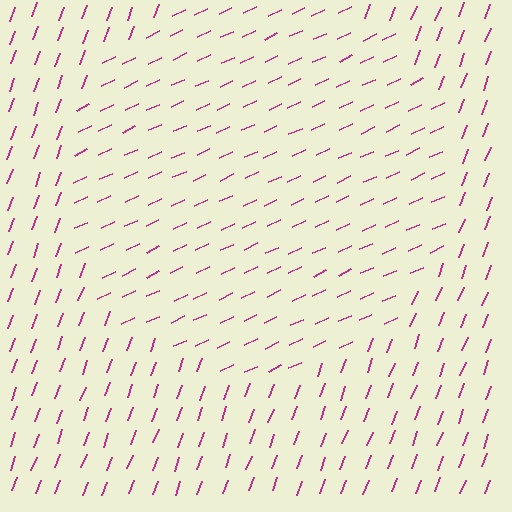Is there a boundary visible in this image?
Yes, there is a texture boundary formed by a change in line orientation.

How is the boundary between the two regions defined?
The boundary is defined purely by a change in line orientation (approximately 45 degrees difference). All lines are the same color and thickness.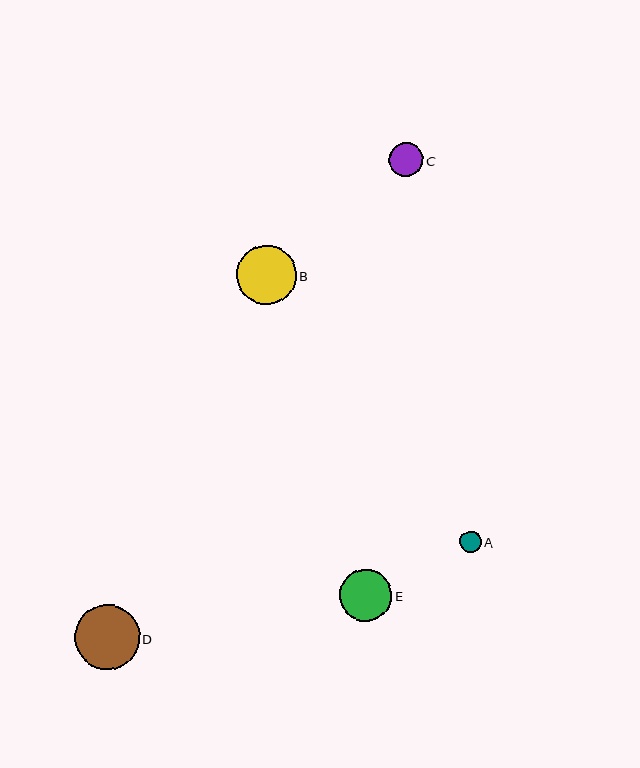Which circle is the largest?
Circle D is the largest with a size of approximately 65 pixels.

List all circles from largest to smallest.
From largest to smallest: D, B, E, C, A.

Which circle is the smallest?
Circle A is the smallest with a size of approximately 22 pixels.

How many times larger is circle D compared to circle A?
Circle D is approximately 3.0 times the size of circle A.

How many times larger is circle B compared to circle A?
Circle B is approximately 2.7 times the size of circle A.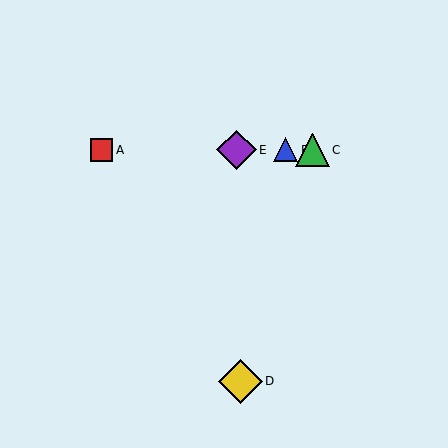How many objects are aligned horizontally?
4 objects (A, B, C, E) are aligned horizontally.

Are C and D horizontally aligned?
No, C is at y≈150 and D is at y≈381.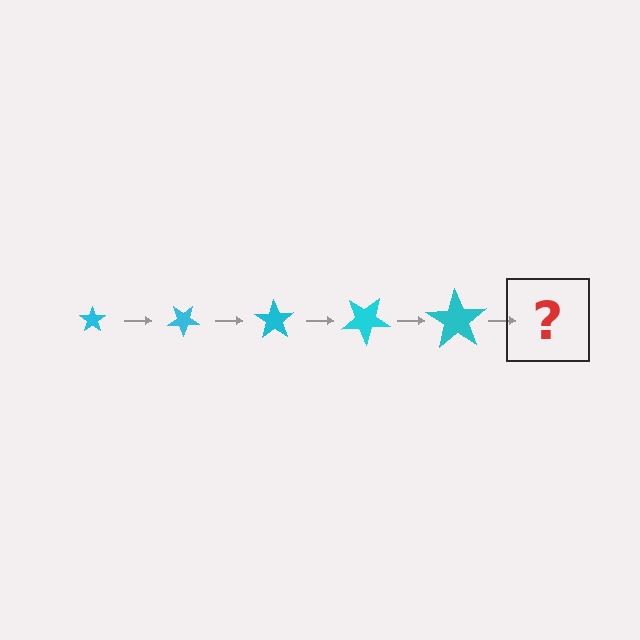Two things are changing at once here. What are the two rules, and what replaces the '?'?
The two rules are that the star grows larger each step and it rotates 35 degrees each step. The '?' should be a star, larger than the previous one and rotated 175 degrees from the start.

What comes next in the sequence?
The next element should be a star, larger than the previous one and rotated 175 degrees from the start.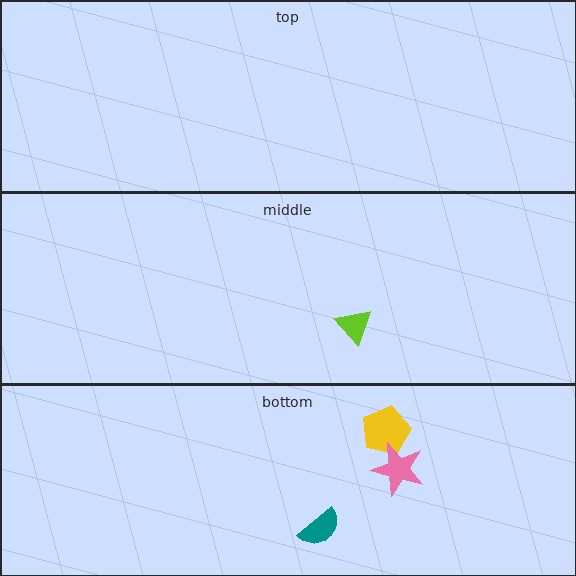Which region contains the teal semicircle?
The bottom region.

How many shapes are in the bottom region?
3.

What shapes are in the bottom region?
The yellow pentagon, the teal semicircle, the pink star.